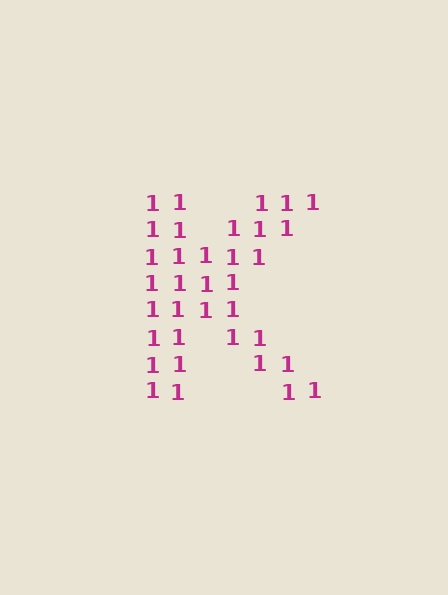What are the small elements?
The small elements are digit 1's.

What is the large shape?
The large shape is the letter K.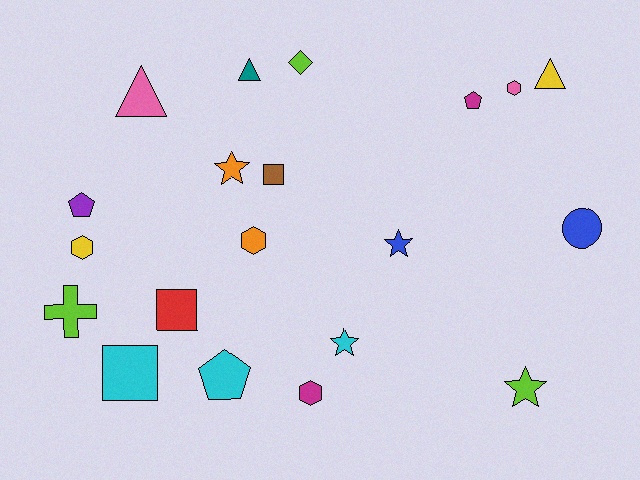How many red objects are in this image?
There is 1 red object.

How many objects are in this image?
There are 20 objects.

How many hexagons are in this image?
There are 4 hexagons.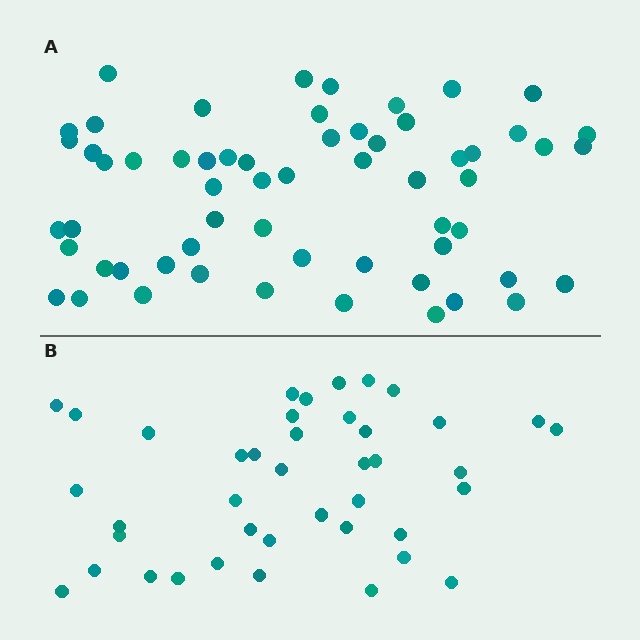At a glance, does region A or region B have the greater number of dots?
Region A (the top region) has more dots.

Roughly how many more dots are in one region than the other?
Region A has approximately 20 more dots than region B.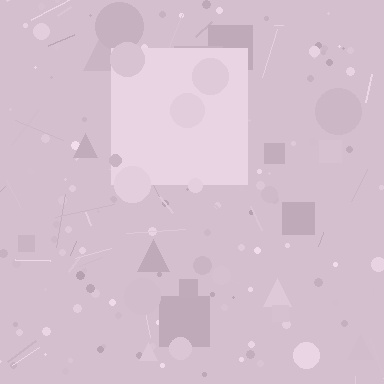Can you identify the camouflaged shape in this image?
The camouflaged shape is a square.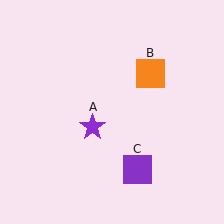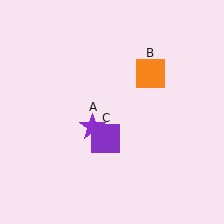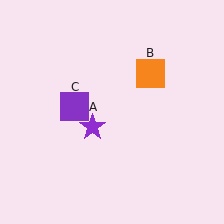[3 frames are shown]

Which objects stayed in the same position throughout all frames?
Purple star (object A) and orange square (object B) remained stationary.